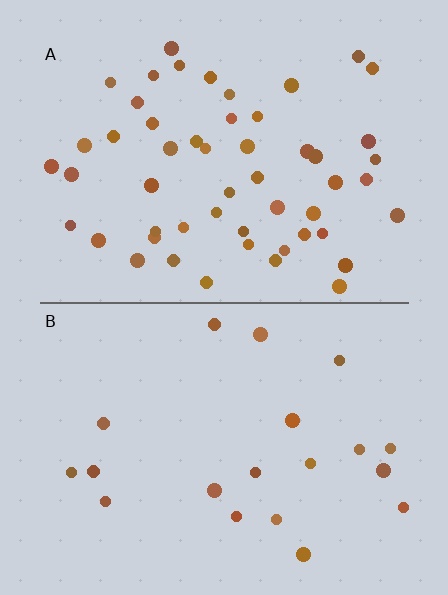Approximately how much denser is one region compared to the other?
Approximately 2.7× — region A over region B.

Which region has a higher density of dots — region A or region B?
A (the top).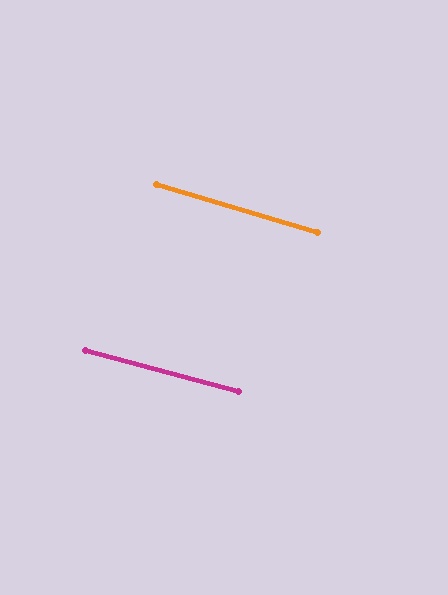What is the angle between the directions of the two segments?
Approximately 2 degrees.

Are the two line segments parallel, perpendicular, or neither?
Parallel — their directions differ by only 1.8°.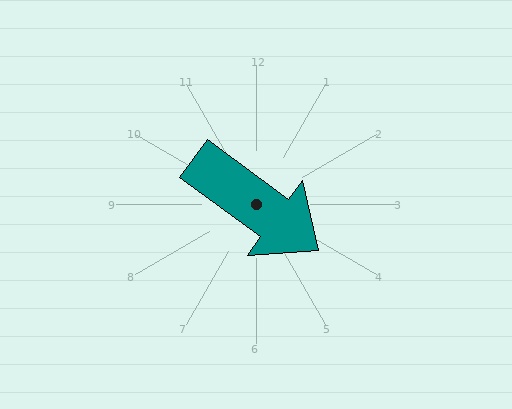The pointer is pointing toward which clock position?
Roughly 4 o'clock.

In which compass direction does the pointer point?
Southeast.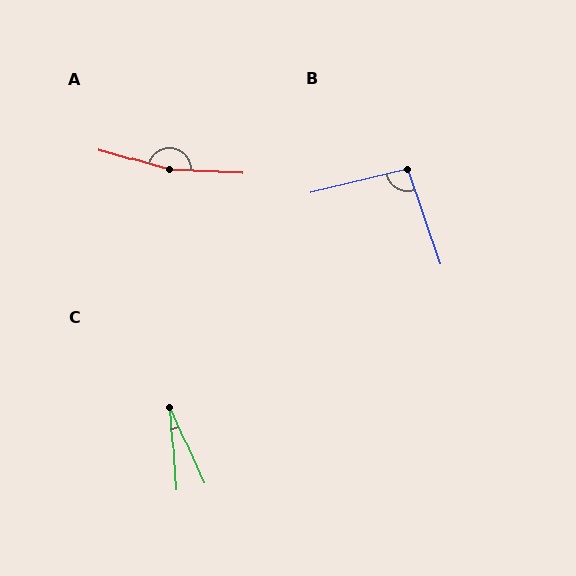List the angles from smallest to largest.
C (20°), B (95°), A (167°).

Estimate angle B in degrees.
Approximately 95 degrees.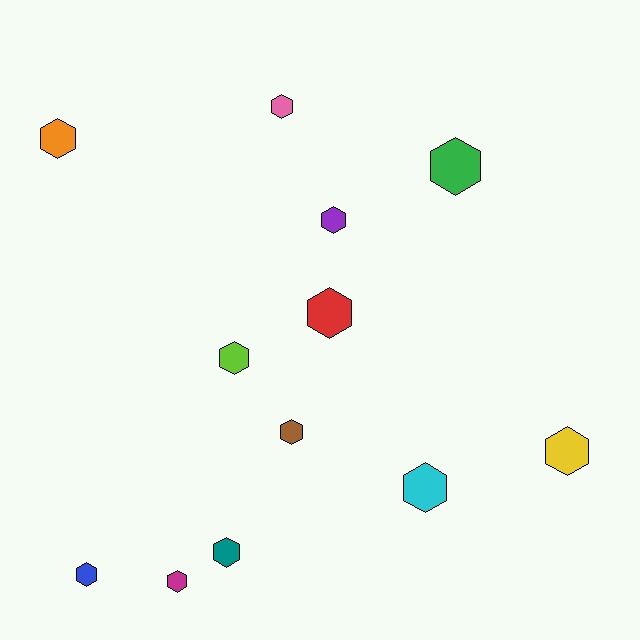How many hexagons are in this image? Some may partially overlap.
There are 12 hexagons.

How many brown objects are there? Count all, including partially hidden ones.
There is 1 brown object.